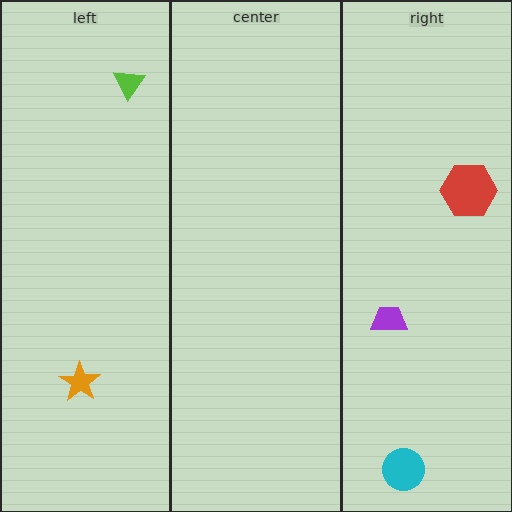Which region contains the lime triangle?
The left region.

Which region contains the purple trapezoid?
The right region.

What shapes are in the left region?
The lime triangle, the orange star.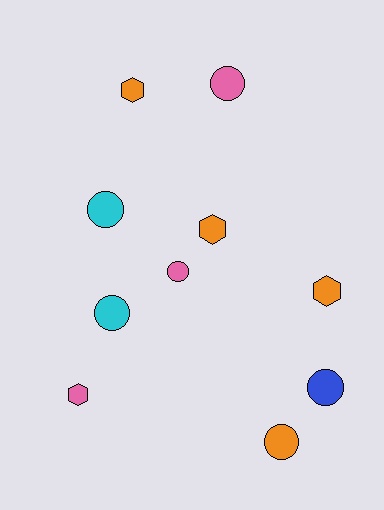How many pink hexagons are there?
There is 1 pink hexagon.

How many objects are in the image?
There are 10 objects.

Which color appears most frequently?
Orange, with 4 objects.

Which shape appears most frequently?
Circle, with 6 objects.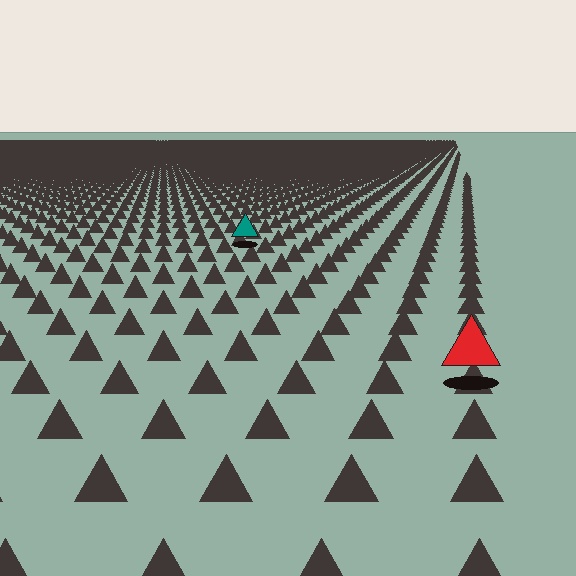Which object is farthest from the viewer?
The teal triangle is farthest from the viewer. It appears smaller and the ground texture around it is denser.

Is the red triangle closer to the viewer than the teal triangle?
Yes. The red triangle is closer — you can tell from the texture gradient: the ground texture is coarser near it.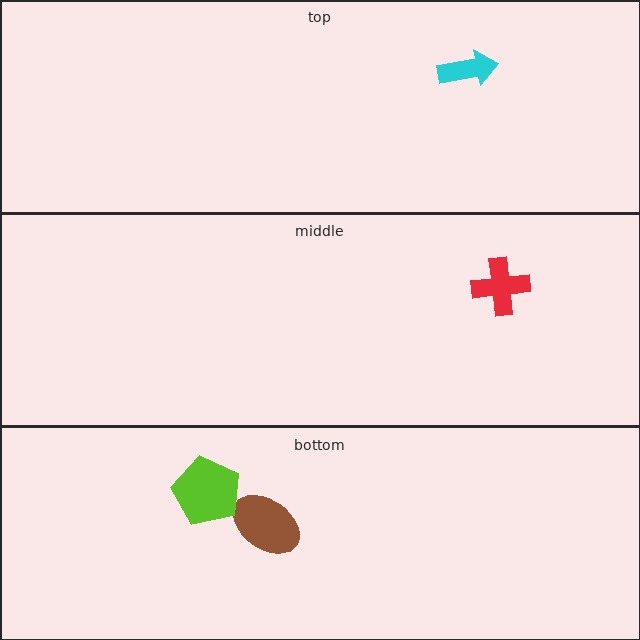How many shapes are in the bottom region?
2.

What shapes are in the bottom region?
The brown ellipse, the lime pentagon.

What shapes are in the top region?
The cyan arrow.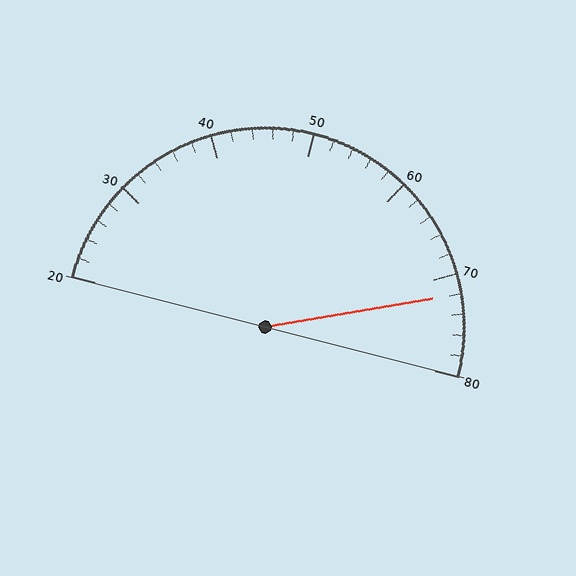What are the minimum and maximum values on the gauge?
The gauge ranges from 20 to 80.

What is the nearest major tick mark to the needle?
The nearest major tick mark is 70.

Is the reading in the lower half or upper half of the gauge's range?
The reading is in the upper half of the range (20 to 80).